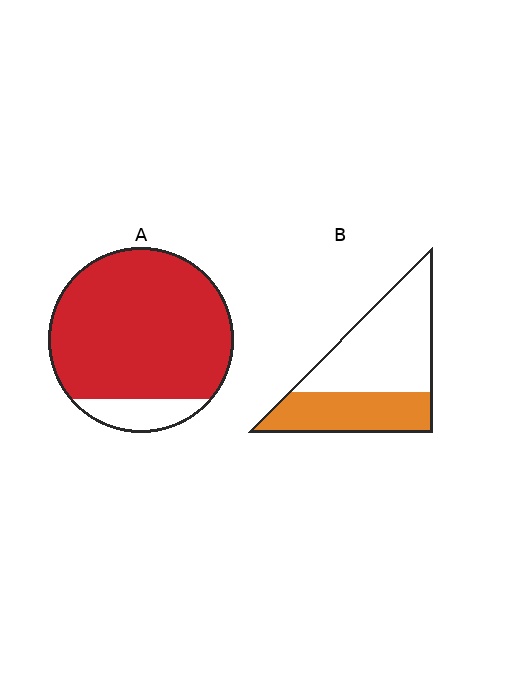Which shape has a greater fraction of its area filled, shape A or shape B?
Shape A.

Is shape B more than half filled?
No.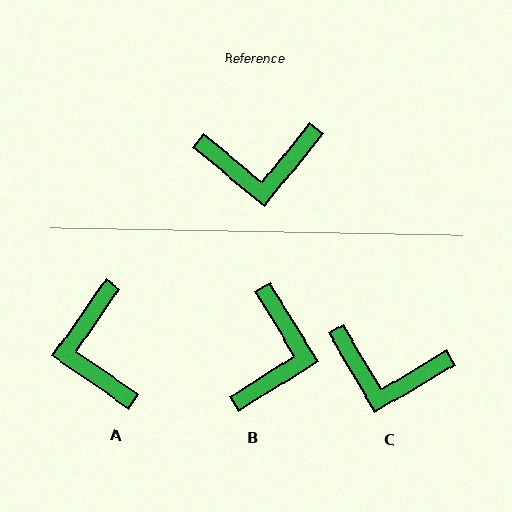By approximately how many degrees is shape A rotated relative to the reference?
Approximately 86 degrees clockwise.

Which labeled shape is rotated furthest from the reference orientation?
A, about 86 degrees away.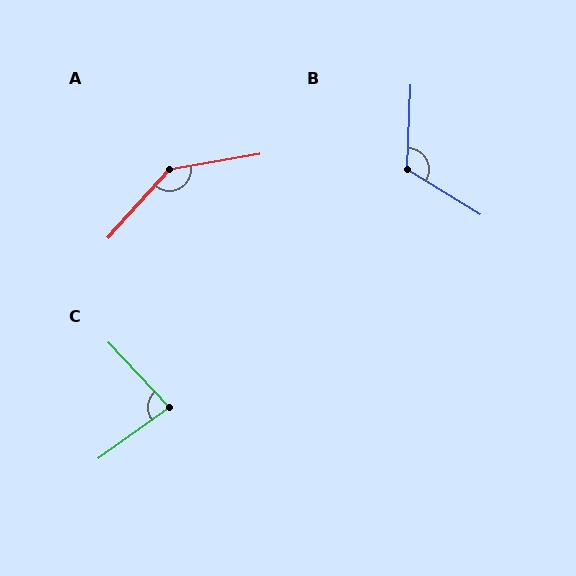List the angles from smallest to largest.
C (82°), B (119°), A (142°).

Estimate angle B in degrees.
Approximately 119 degrees.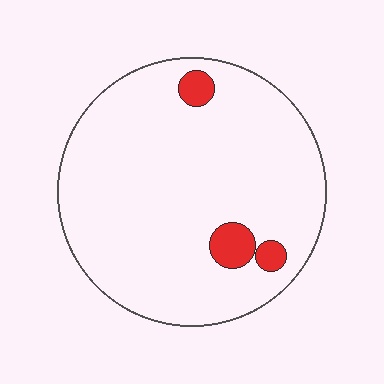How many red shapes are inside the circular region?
3.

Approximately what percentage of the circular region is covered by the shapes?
Approximately 5%.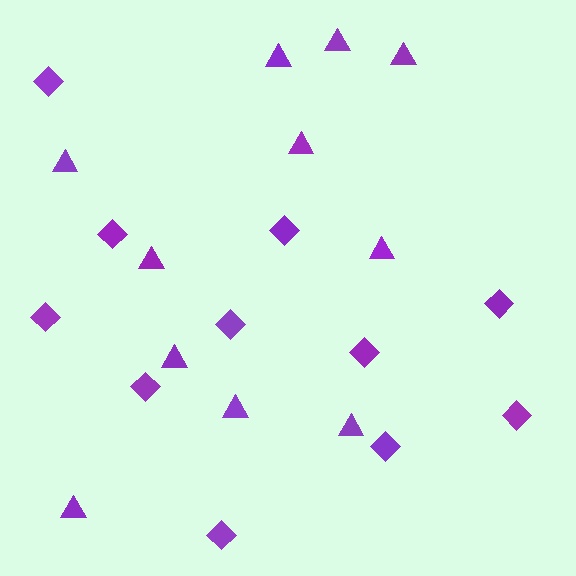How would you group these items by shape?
There are 2 groups: one group of diamonds (11) and one group of triangles (11).